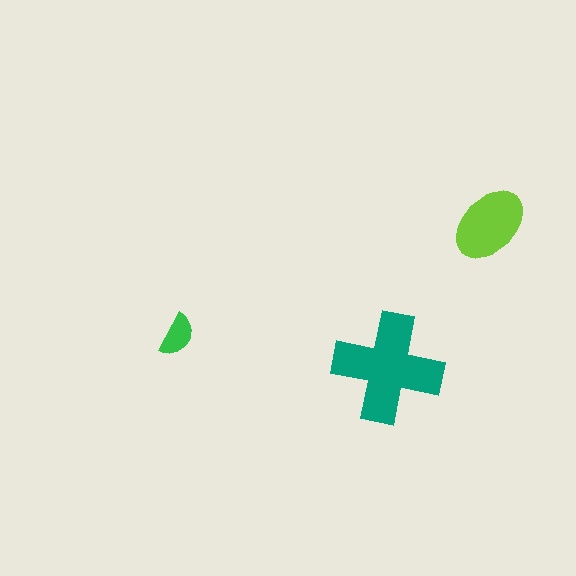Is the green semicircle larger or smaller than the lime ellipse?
Smaller.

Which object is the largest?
The teal cross.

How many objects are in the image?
There are 3 objects in the image.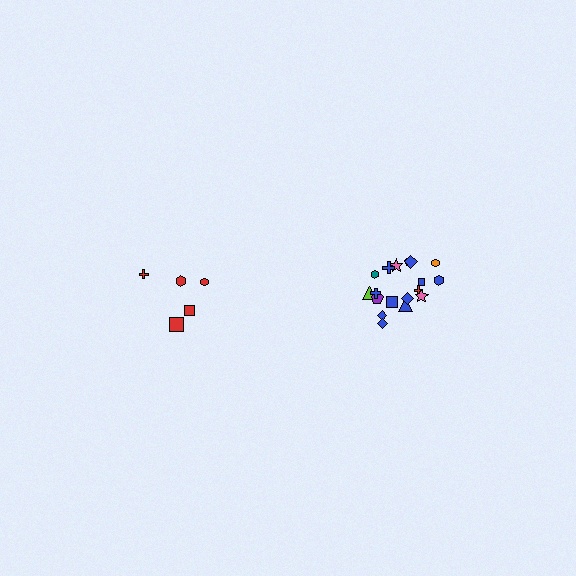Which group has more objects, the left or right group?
The right group.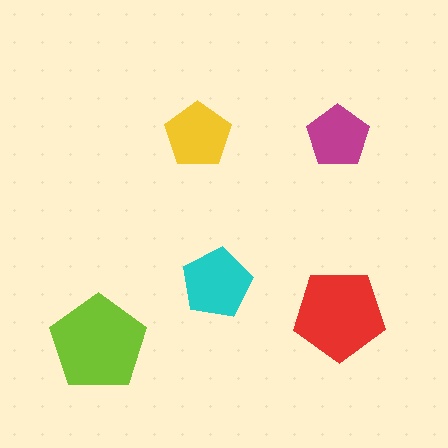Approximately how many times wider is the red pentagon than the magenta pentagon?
About 1.5 times wider.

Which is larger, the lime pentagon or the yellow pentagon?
The lime one.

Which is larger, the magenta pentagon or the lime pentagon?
The lime one.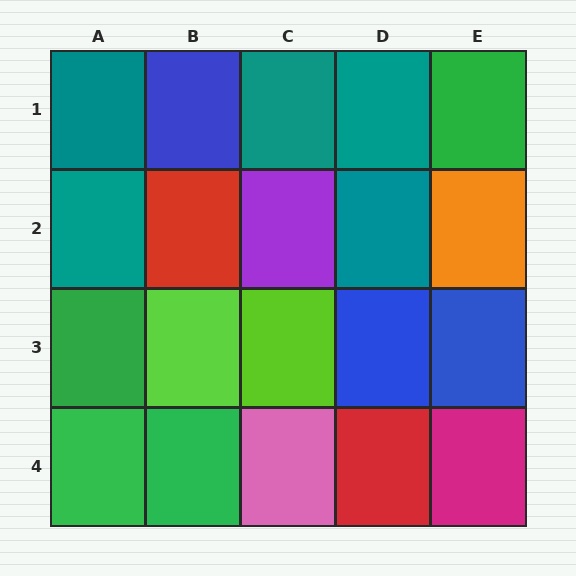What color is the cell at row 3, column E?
Blue.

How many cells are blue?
3 cells are blue.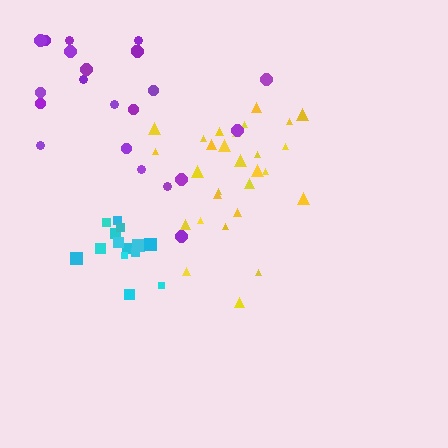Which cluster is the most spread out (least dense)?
Purple.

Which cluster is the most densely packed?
Cyan.